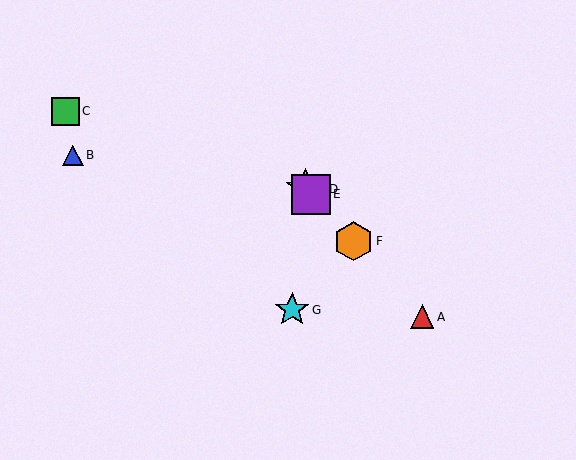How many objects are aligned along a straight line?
4 objects (A, D, E, F) are aligned along a straight line.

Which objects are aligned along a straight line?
Objects A, D, E, F are aligned along a straight line.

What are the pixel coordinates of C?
Object C is at (65, 111).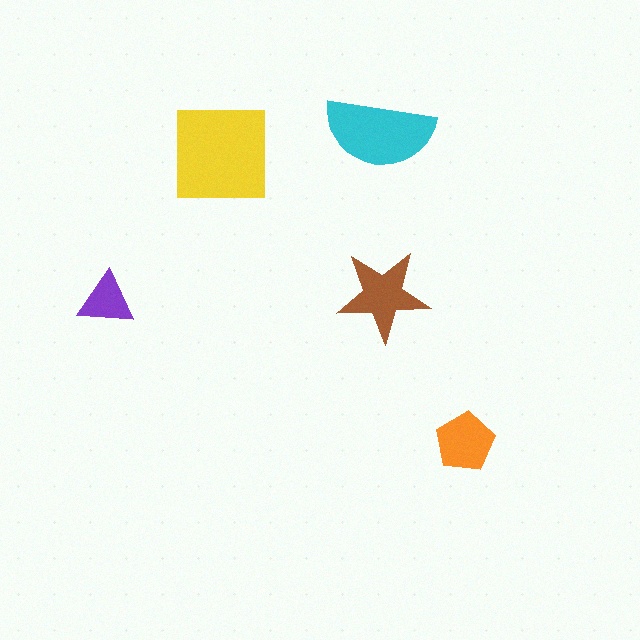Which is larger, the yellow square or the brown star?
The yellow square.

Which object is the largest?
The yellow square.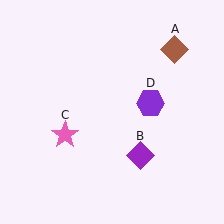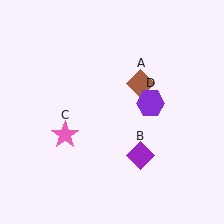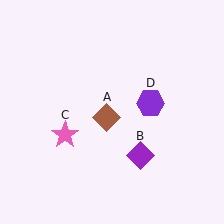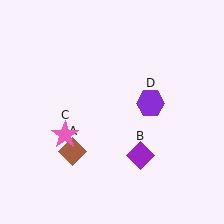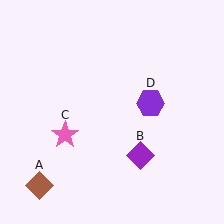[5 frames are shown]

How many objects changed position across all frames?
1 object changed position: brown diamond (object A).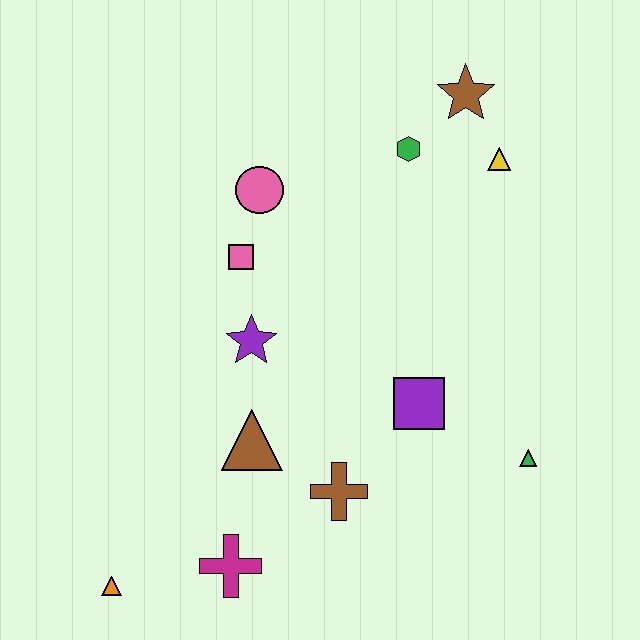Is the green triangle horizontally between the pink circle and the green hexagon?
No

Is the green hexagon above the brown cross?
Yes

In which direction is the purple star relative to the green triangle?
The purple star is to the left of the green triangle.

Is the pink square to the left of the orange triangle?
No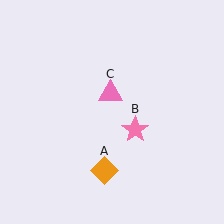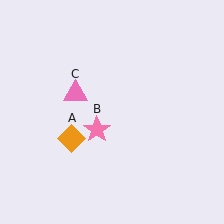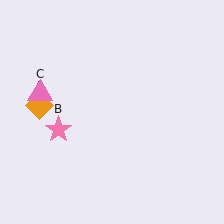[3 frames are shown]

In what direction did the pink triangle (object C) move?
The pink triangle (object C) moved left.